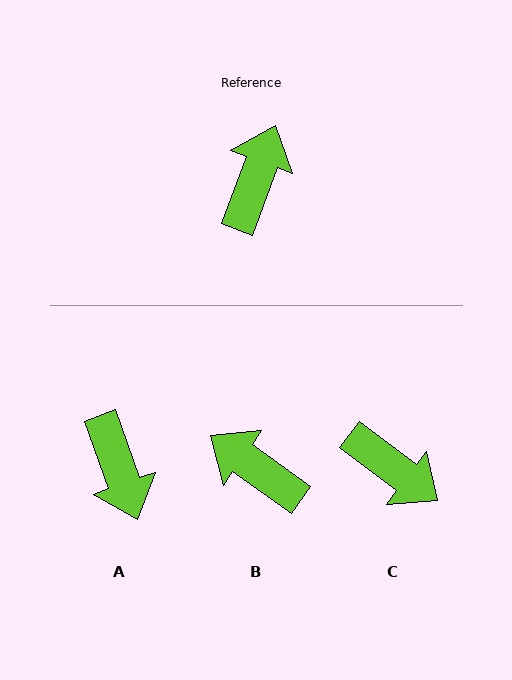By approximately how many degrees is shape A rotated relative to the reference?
Approximately 140 degrees clockwise.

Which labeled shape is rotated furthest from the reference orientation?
A, about 140 degrees away.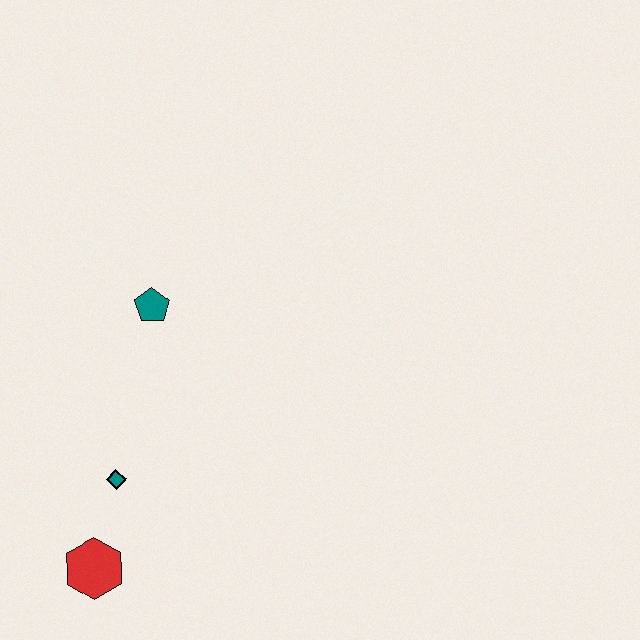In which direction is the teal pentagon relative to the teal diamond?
The teal pentagon is above the teal diamond.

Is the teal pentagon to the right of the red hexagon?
Yes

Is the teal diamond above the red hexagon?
Yes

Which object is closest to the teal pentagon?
The teal diamond is closest to the teal pentagon.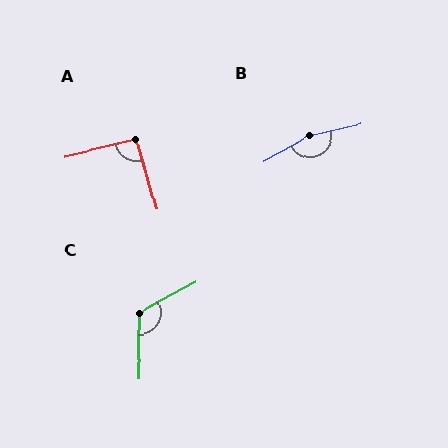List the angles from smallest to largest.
A (92°), C (120°), B (163°).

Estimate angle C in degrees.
Approximately 120 degrees.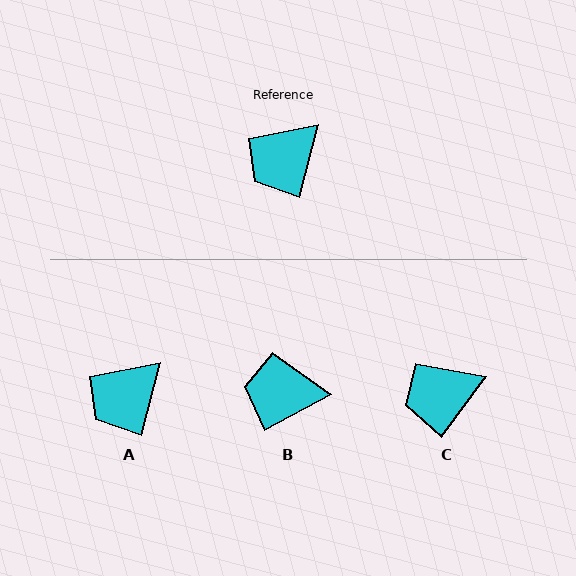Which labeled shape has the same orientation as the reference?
A.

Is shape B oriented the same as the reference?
No, it is off by about 47 degrees.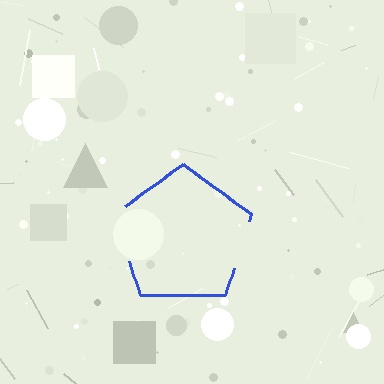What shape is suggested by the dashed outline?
The dashed outline suggests a pentagon.